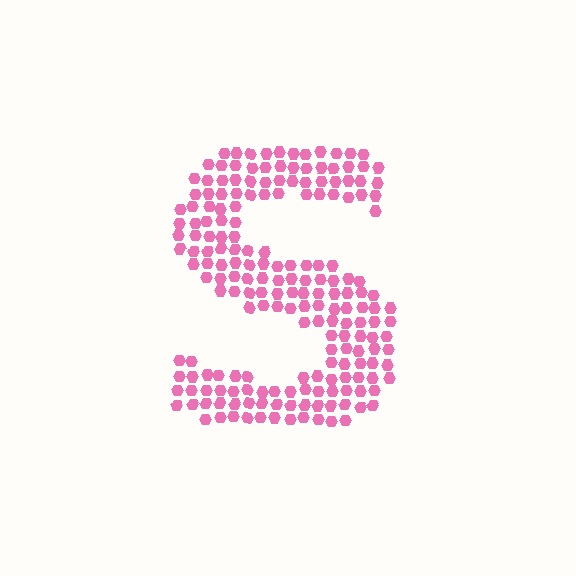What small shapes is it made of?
It is made of small hexagons.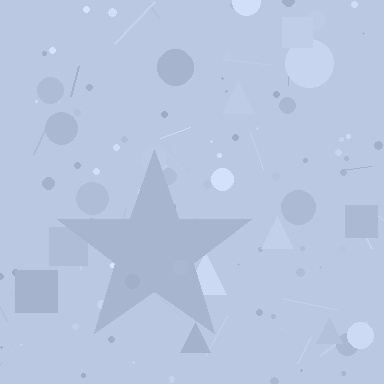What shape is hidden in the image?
A star is hidden in the image.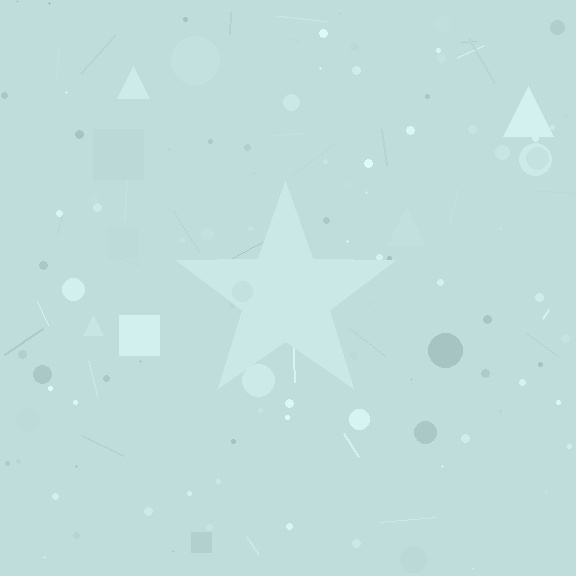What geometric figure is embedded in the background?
A star is embedded in the background.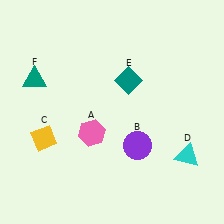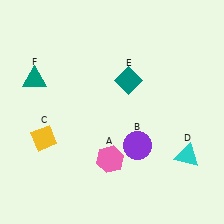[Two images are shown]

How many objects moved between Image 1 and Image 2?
1 object moved between the two images.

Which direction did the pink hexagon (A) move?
The pink hexagon (A) moved down.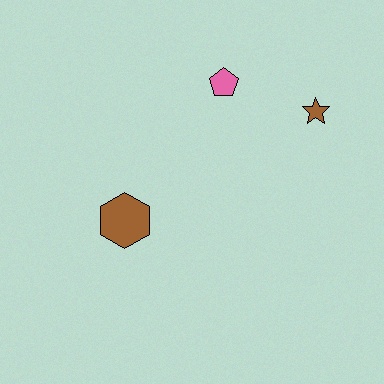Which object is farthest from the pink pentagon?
The brown hexagon is farthest from the pink pentagon.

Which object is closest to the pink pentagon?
The brown star is closest to the pink pentagon.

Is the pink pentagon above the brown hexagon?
Yes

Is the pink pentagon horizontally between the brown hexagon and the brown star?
Yes